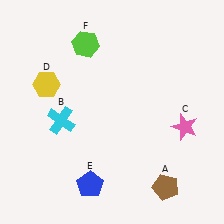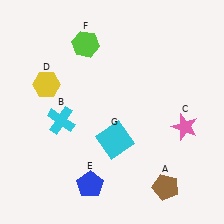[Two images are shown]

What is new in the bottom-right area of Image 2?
A cyan square (G) was added in the bottom-right area of Image 2.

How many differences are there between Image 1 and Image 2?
There is 1 difference between the two images.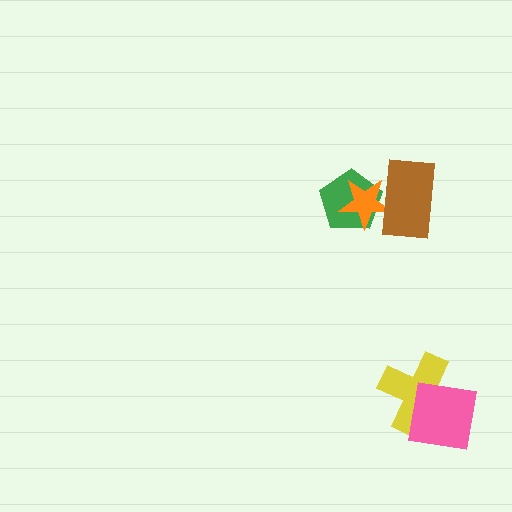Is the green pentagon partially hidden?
Yes, it is partially covered by another shape.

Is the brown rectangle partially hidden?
No, no other shape covers it.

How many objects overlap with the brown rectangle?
2 objects overlap with the brown rectangle.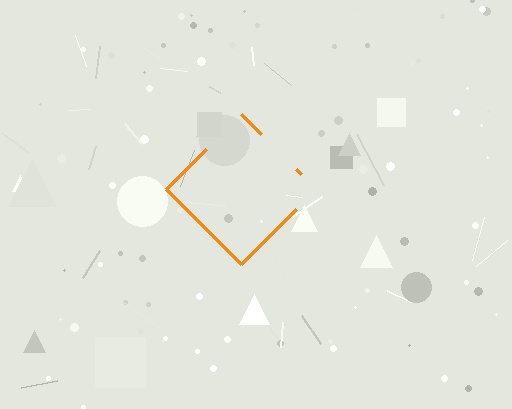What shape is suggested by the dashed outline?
The dashed outline suggests a diamond.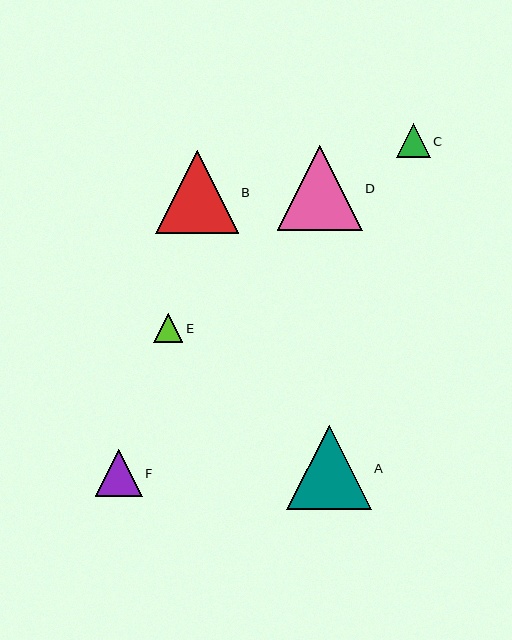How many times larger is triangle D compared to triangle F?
Triangle D is approximately 1.8 times the size of triangle F.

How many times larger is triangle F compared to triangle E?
Triangle F is approximately 1.6 times the size of triangle E.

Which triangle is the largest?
Triangle D is the largest with a size of approximately 85 pixels.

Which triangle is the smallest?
Triangle E is the smallest with a size of approximately 29 pixels.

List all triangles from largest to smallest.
From largest to smallest: D, A, B, F, C, E.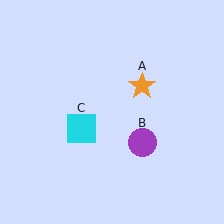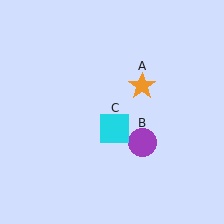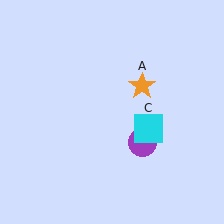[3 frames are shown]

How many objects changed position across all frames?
1 object changed position: cyan square (object C).